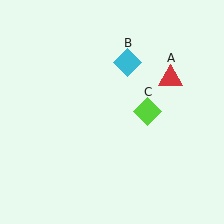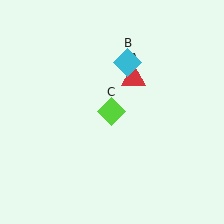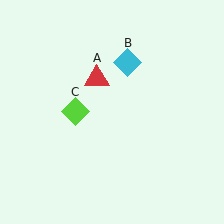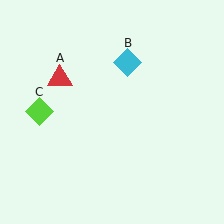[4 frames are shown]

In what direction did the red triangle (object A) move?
The red triangle (object A) moved left.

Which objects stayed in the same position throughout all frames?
Cyan diamond (object B) remained stationary.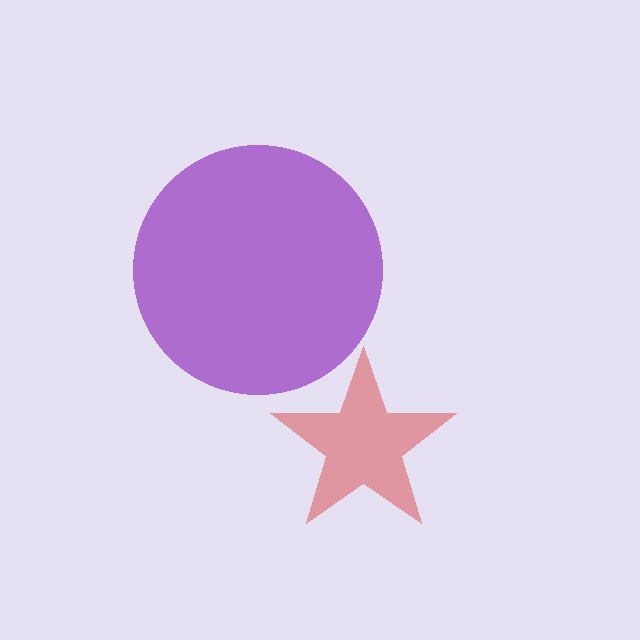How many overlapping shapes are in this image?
There are 2 overlapping shapes in the image.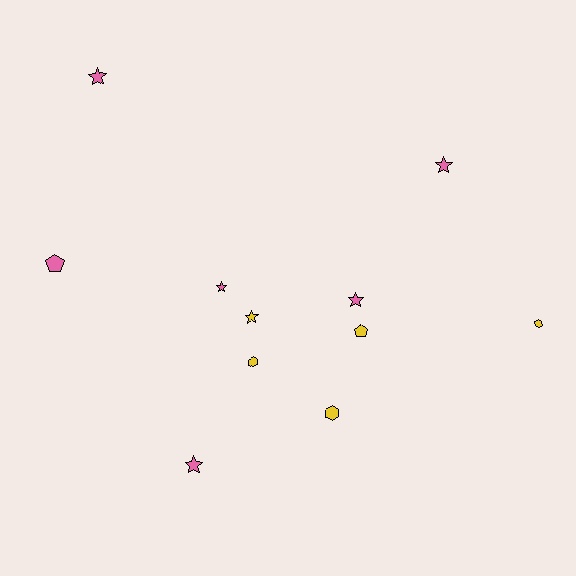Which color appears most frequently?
Pink, with 6 objects.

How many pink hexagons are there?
There are no pink hexagons.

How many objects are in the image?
There are 11 objects.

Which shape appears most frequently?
Star, with 6 objects.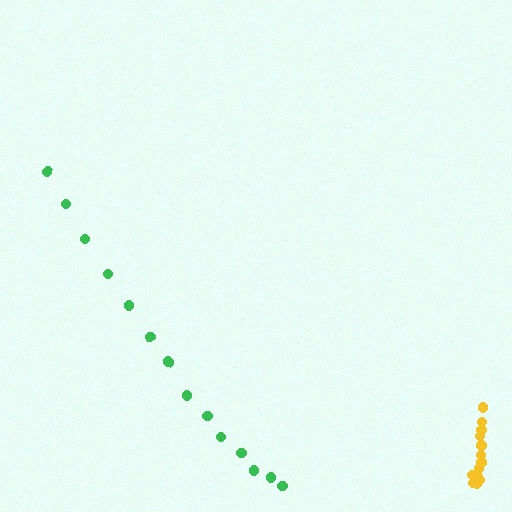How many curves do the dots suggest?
There are 2 distinct paths.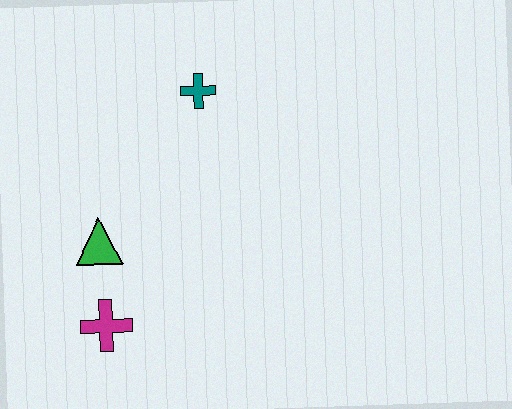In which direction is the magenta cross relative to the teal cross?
The magenta cross is below the teal cross.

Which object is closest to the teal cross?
The green triangle is closest to the teal cross.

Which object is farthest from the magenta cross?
The teal cross is farthest from the magenta cross.